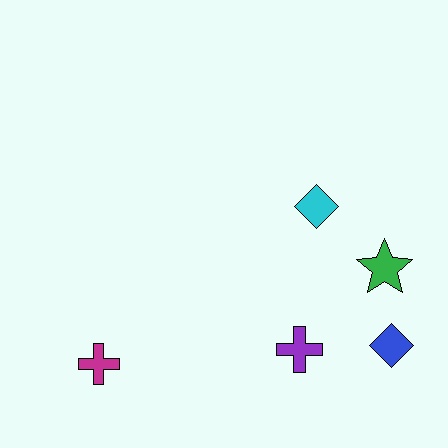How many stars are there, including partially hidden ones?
There is 1 star.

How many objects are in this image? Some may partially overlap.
There are 5 objects.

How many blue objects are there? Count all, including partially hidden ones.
There is 1 blue object.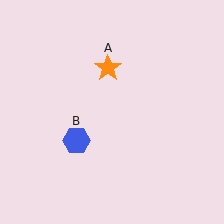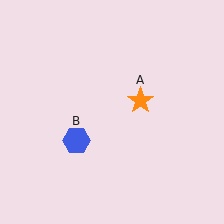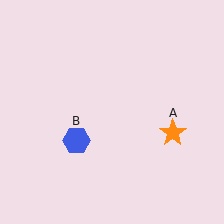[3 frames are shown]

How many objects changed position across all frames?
1 object changed position: orange star (object A).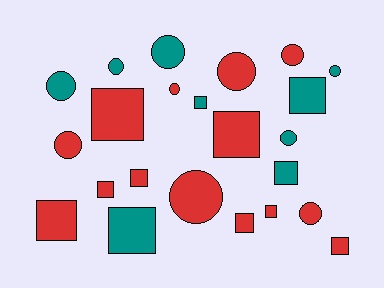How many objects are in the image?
There are 23 objects.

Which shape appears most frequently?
Square, with 12 objects.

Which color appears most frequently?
Red, with 14 objects.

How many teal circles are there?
There are 5 teal circles.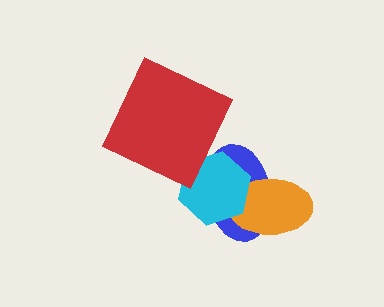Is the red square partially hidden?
No, no other shape covers it.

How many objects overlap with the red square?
0 objects overlap with the red square.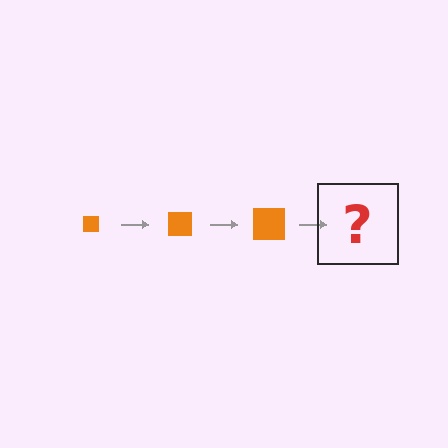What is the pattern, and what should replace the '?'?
The pattern is that the square gets progressively larger each step. The '?' should be an orange square, larger than the previous one.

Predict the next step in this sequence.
The next step is an orange square, larger than the previous one.